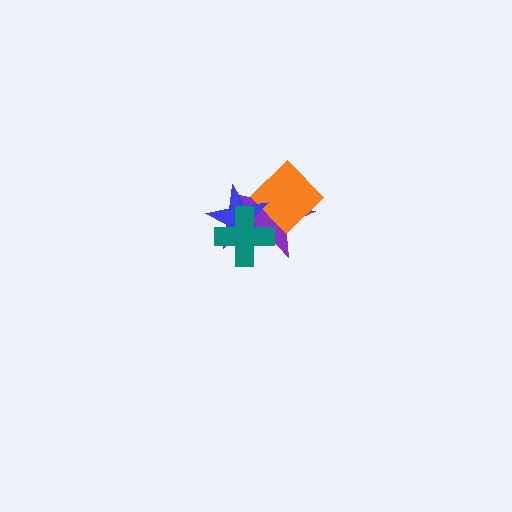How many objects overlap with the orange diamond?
2 objects overlap with the orange diamond.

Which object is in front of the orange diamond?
The blue star is in front of the orange diamond.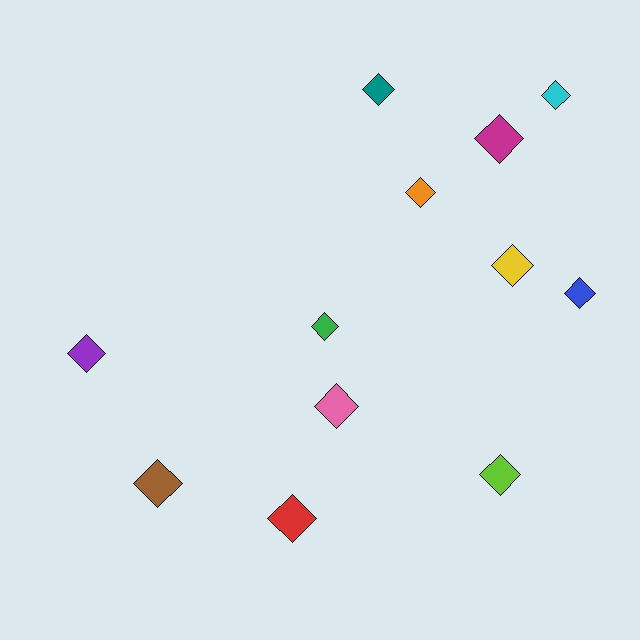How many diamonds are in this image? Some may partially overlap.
There are 12 diamonds.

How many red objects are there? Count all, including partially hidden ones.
There is 1 red object.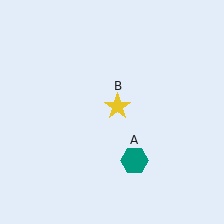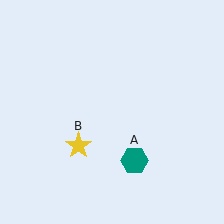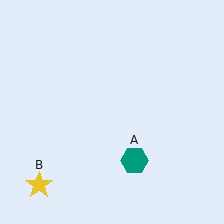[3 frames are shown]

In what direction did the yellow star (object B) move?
The yellow star (object B) moved down and to the left.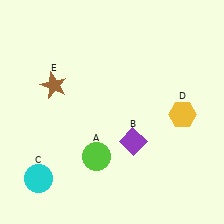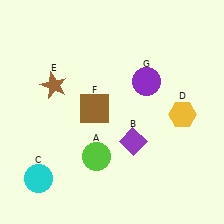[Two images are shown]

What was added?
A brown square (F), a purple circle (G) were added in Image 2.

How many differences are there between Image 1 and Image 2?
There are 2 differences between the two images.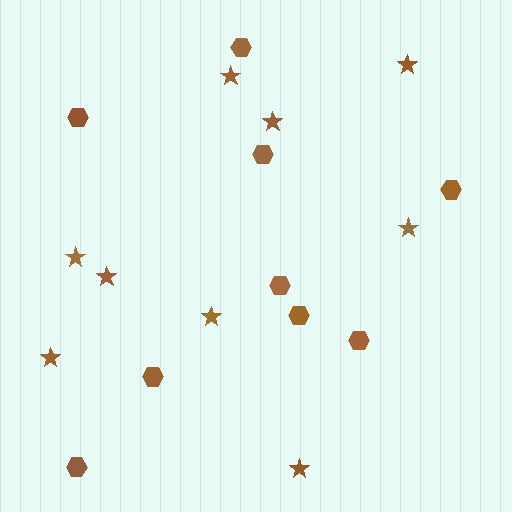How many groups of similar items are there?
There are 2 groups: one group of hexagons (9) and one group of stars (9).